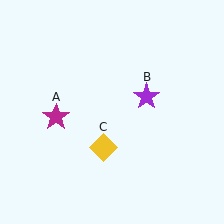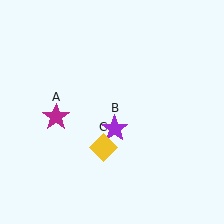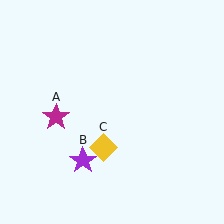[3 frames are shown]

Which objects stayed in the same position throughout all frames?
Magenta star (object A) and yellow diamond (object C) remained stationary.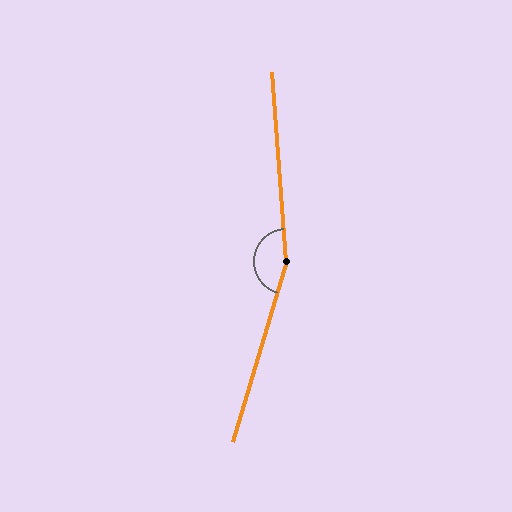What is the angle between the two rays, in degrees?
Approximately 159 degrees.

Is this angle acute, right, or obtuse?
It is obtuse.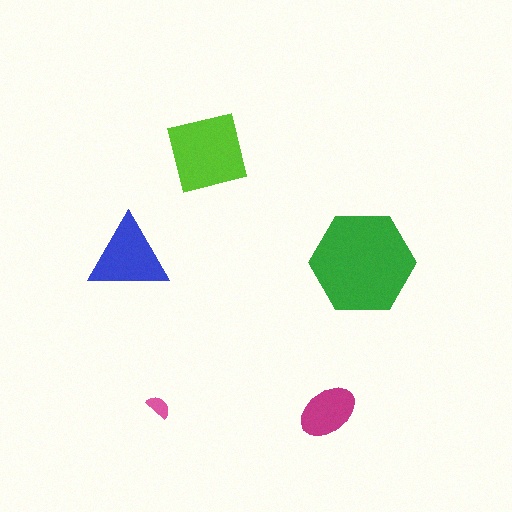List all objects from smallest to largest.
The pink semicircle, the magenta ellipse, the blue triangle, the lime square, the green hexagon.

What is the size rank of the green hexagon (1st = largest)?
1st.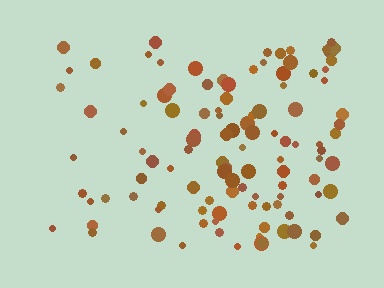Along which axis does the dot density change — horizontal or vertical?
Horizontal.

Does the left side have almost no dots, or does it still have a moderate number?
Still a moderate number, just noticeably fewer than the right.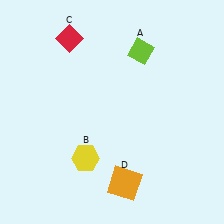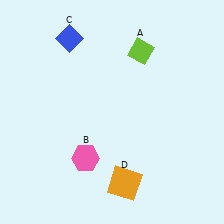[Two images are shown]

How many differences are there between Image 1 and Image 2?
There are 2 differences between the two images.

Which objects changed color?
B changed from yellow to pink. C changed from red to blue.